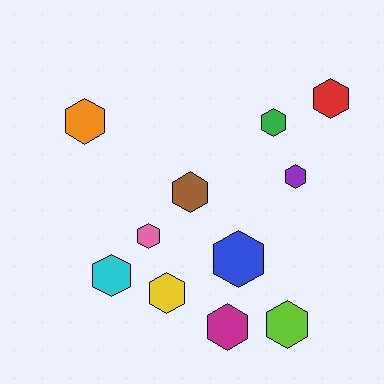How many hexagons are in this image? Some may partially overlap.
There are 11 hexagons.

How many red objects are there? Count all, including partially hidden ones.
There is 1 red object.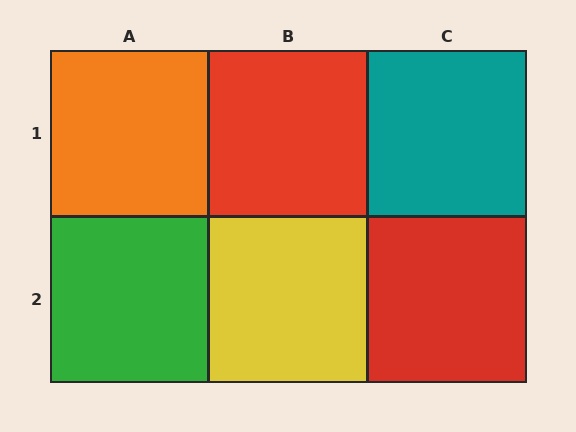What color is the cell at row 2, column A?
Green.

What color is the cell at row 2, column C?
Red.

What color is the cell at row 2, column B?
Yellow.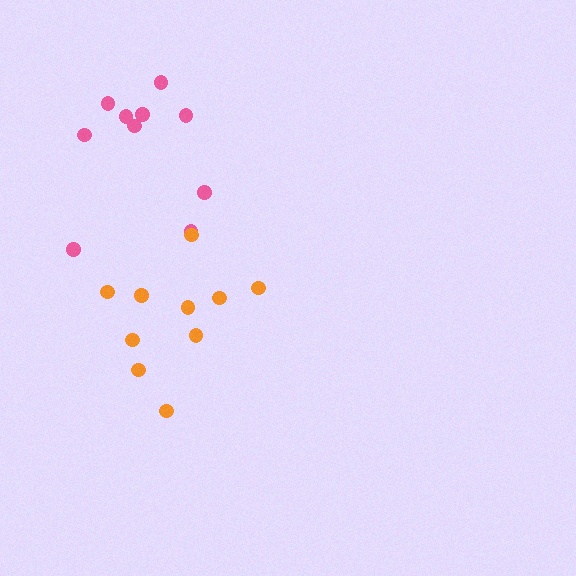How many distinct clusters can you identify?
There are 2 distinct clusters.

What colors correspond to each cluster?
The clusters are colored: pink, orange.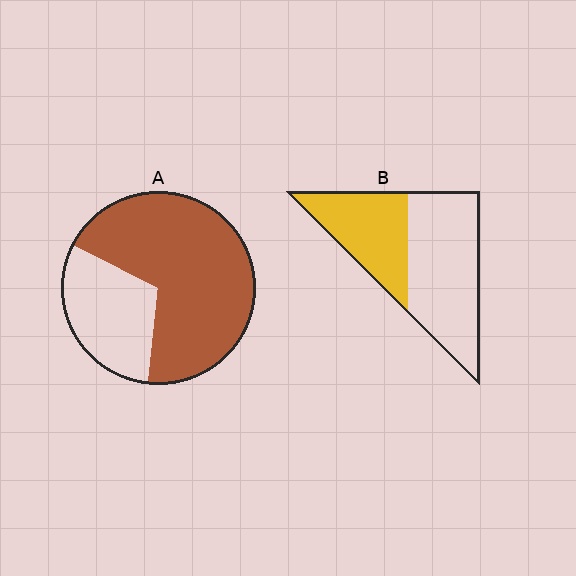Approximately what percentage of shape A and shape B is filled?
A is approximately 70% and B is approximately 40%.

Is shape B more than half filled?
No.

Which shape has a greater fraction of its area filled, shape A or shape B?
Shape A.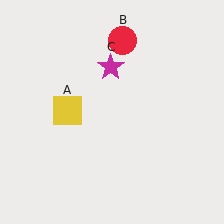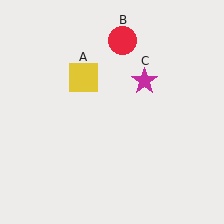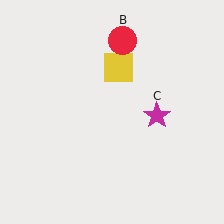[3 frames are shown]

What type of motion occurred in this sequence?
The yellow square (object A), magenta star (object C) rotated clockwise around the center of the scene.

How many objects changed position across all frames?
2 objects changed position: yellow square (object A), magenta star (object C).